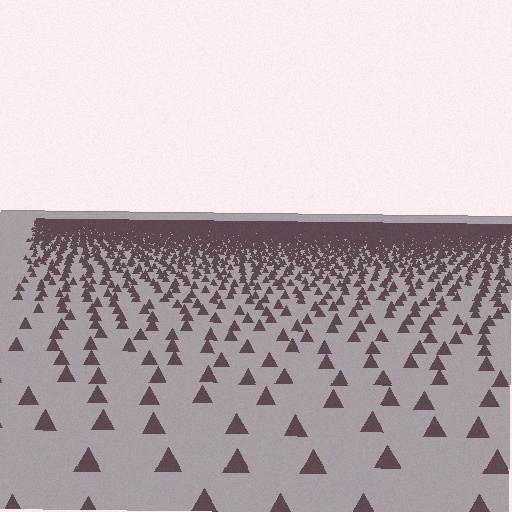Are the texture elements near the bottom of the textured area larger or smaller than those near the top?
Larger. Near the bottom, elements are closer to the viewer and appear at a bigger on-screen size.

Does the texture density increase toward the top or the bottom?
Density increases toward the top.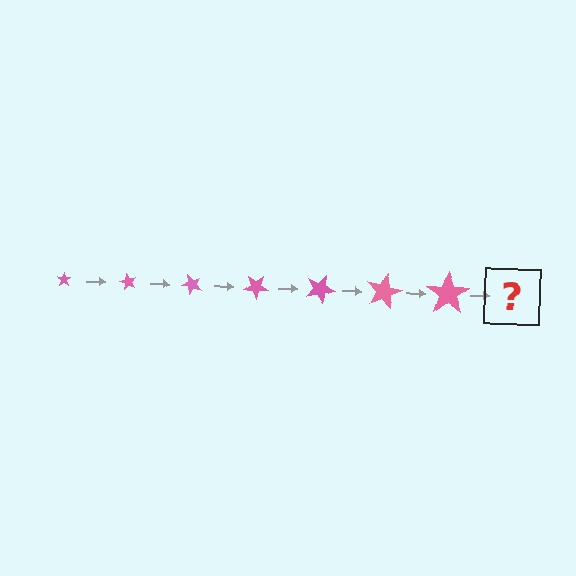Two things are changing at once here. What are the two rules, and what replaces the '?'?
The two rules are that the star grows larger each step and it rotates 60 degrees each step. The '?' should be a star, larger than the previous one and rotated 420 degrees from the start.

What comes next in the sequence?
The next element should be a star, larger than the previous one and rotated 420 degrees from the start.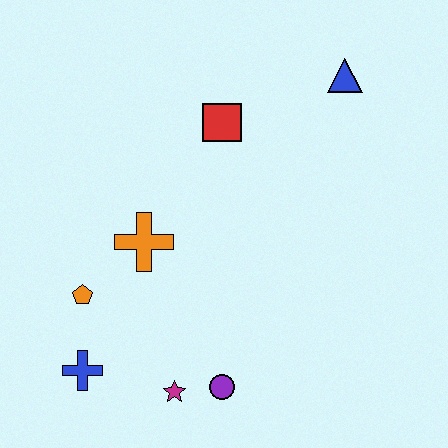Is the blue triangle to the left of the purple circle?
No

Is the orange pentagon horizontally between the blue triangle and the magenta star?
No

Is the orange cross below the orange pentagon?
No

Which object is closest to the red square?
The blue triangle is closest to the red square.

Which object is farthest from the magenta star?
The blue triangle is farthest from the magenta star.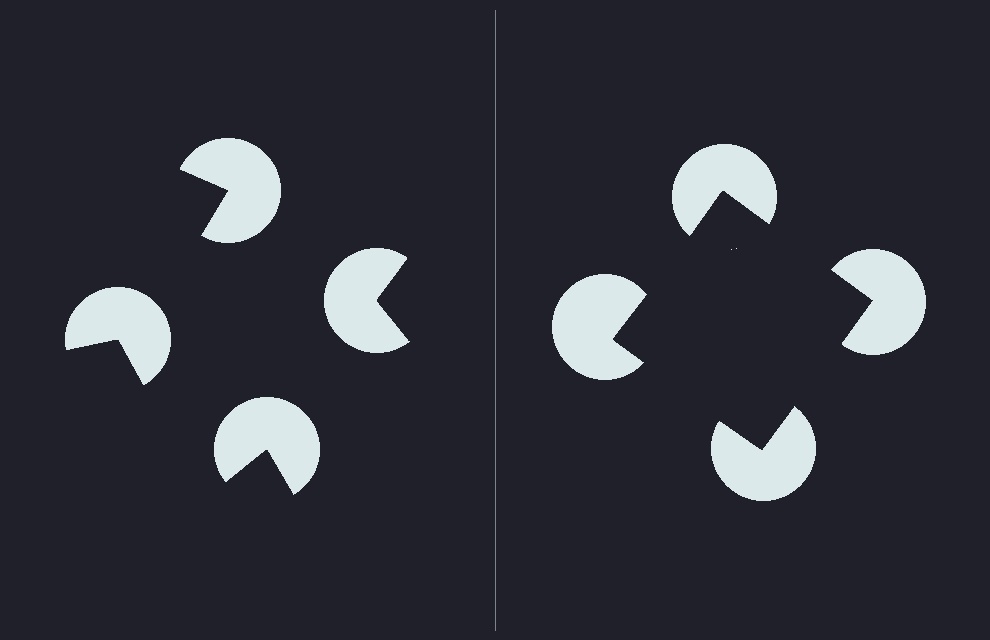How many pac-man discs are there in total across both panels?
8 — 4 on each side.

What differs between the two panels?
The pac-man discs are positioned identically on both sides; only the wedge orientations differ. On the right they align to a square; on the left they are misaligned.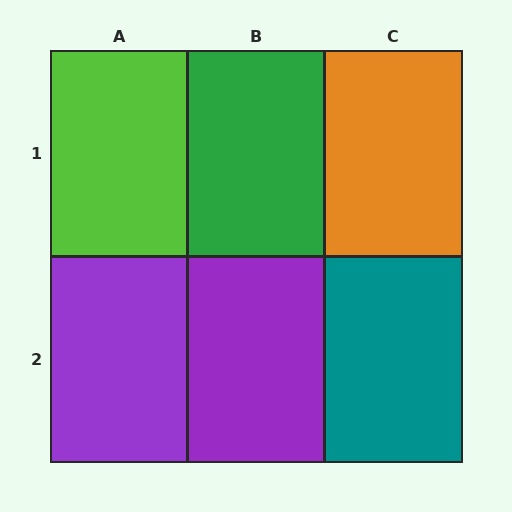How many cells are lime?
1 cell is lime.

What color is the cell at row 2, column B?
Purple.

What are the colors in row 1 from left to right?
Lime, green, orange.